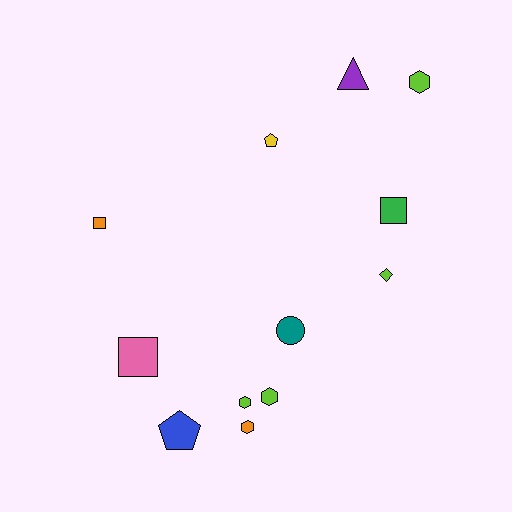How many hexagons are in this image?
There are 4 hexagons.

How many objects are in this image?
There are 12 objects.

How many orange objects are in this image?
There are 2 orange objects.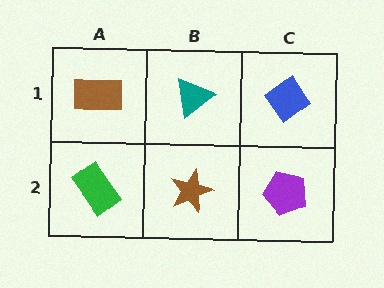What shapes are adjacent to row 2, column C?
A blue diamond (row 1, column C), a brown star (row 2, column B).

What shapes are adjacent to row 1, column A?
A green rectangle (row 2, column A), a teal triangle (row 1, column B).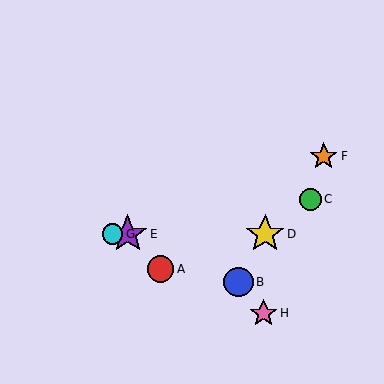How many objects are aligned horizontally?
3 objects (D, E, G) are aligned horizontally.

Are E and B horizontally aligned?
No, E is at y≈234 and B is at y≈282.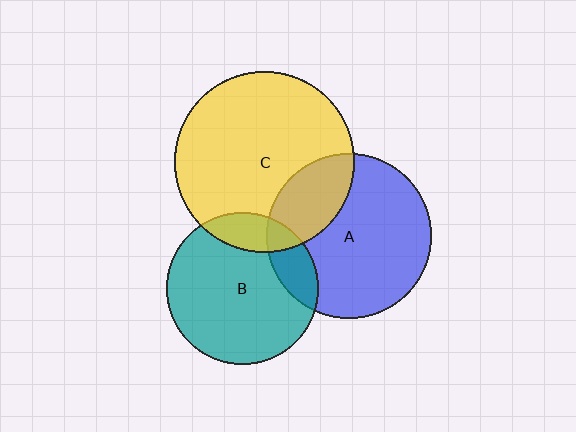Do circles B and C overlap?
Yes.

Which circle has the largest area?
Circle C (yellow).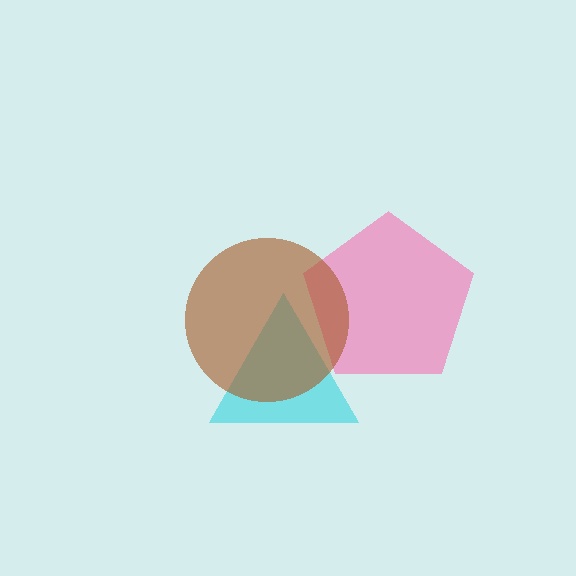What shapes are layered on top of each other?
The layered shapes are: a cyan triangle, a pink pentagon, a brown circle.